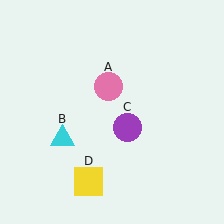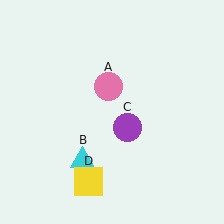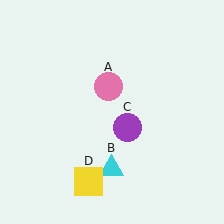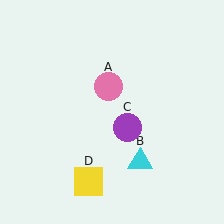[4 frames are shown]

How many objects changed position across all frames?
1 object changed position: cyan triangle (object B).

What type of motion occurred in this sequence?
The cyan triangle (object B) rotated counterclockwise around the center of the scene.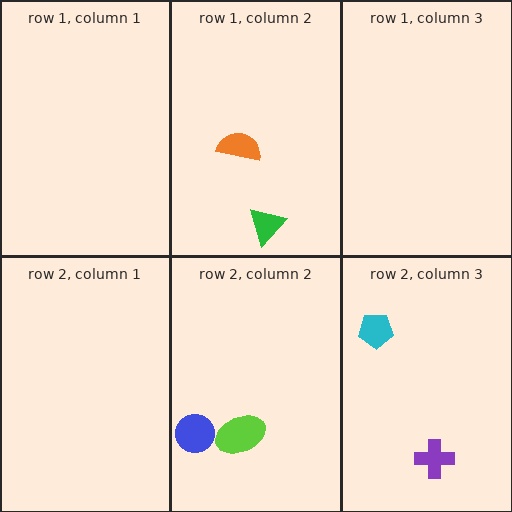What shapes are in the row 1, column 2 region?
The orange semicircle, the green triangle.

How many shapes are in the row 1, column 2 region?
2.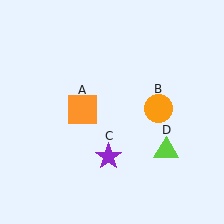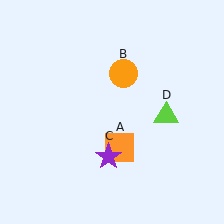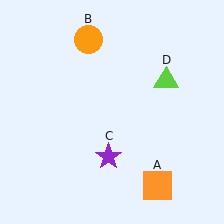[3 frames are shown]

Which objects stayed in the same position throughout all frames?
Purple star (object C) remained stationary.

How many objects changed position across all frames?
3 objects changed position: orange square (object A), orange circle (object B), lime triangle (object D).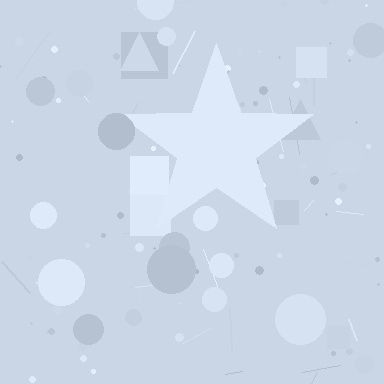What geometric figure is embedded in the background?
A star is embedded in the background.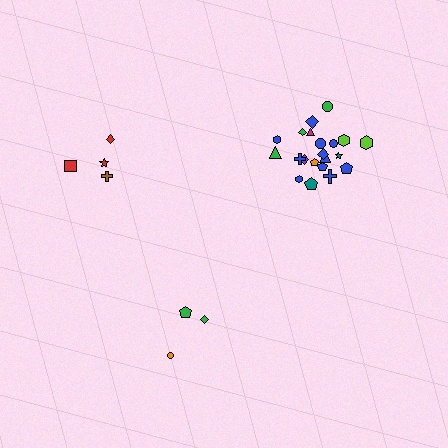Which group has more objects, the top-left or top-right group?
The top-right group.